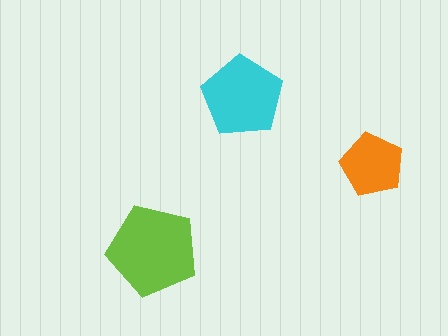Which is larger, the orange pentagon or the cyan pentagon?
The cyan one.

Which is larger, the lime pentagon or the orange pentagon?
The lime one.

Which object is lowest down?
The lime pentagon is bottommost.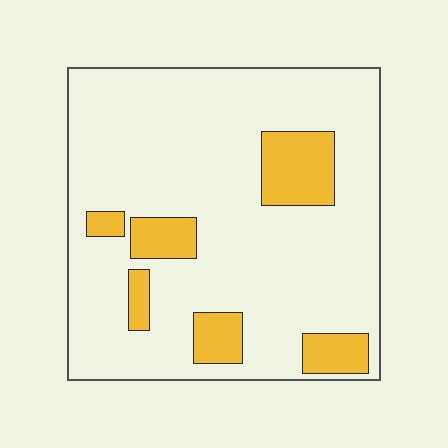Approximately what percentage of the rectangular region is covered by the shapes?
Approximately 15%.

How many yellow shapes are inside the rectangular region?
6.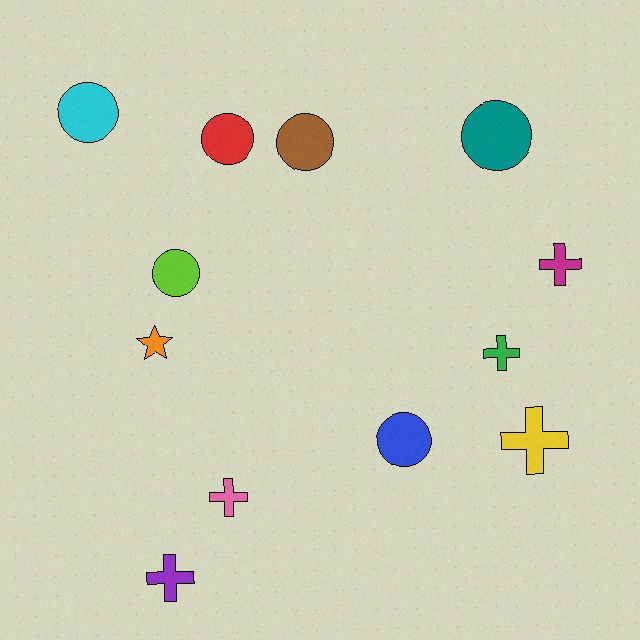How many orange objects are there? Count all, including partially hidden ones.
There is 1 orange object.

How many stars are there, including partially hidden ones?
There is 1 star.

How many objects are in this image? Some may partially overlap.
There are 12 objects.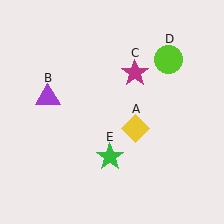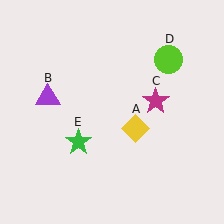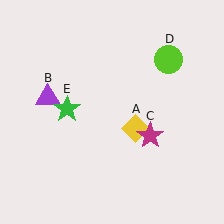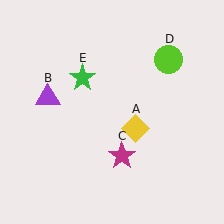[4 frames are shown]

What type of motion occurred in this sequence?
The magenta star (object C), green star (object E) rotated clockwise around the center of the scene.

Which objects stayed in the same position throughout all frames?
Yellow diamond (object A) and purple triangle (object B) and lime circle (object D) remained stationary.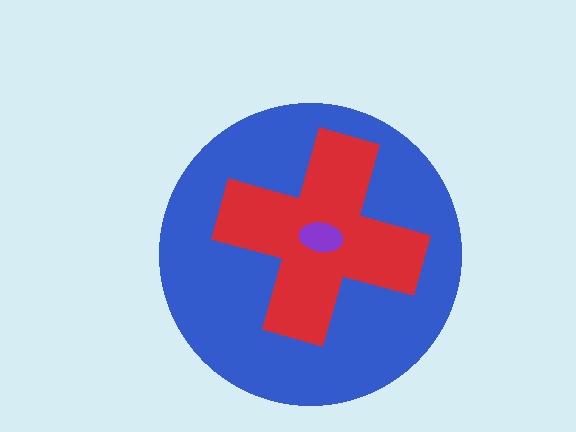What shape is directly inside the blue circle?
The red cross.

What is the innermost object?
The purple ellipse.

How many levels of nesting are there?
3.